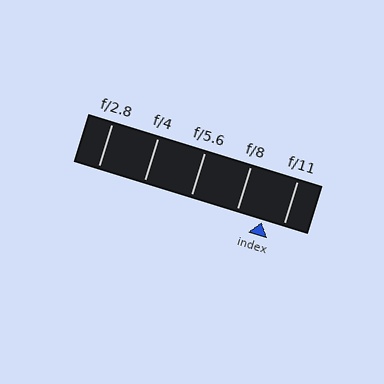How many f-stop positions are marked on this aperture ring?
There are 5 f-stop positions marked.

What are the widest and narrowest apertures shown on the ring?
The widest aperture shown is f/2.8 and the narrowest is f/11.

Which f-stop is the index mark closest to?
The index mark is closest to f/11.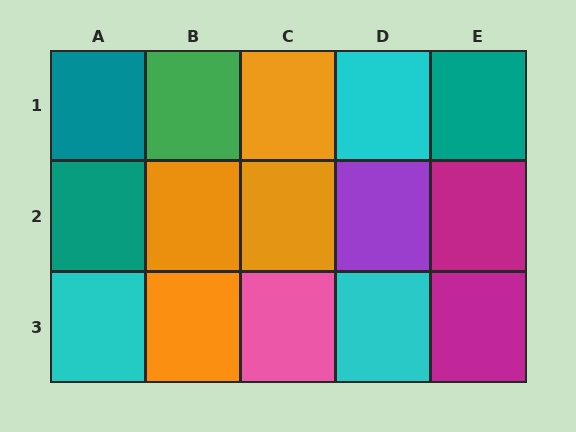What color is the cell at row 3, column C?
Pink.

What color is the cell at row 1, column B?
Green.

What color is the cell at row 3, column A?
Cyan.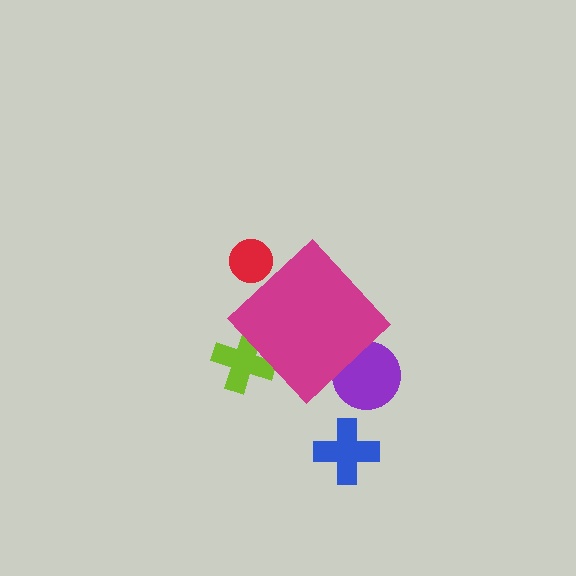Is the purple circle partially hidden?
Yes, the purple circle is partially hidden behind the magenta diamond.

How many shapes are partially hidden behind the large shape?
3 shapes are partially hidden.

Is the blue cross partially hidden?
No, the blue cross is fully visible.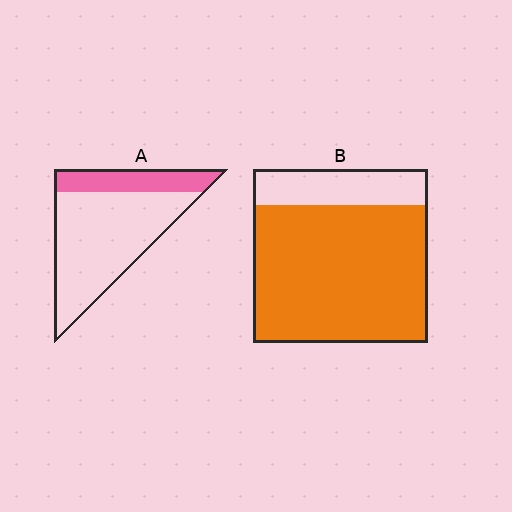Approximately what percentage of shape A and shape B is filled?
A is approximately 25% and B is approximately 80%.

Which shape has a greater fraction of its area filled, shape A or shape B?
Shape B.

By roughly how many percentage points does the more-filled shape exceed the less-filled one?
By roughly 55 percentage points (B over A).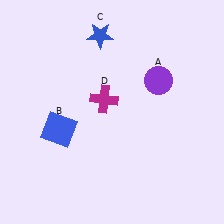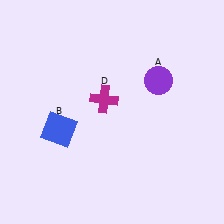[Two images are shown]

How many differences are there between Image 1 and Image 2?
There is 1 difference between the two images.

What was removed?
The blue star (C) was removed in Image 2.